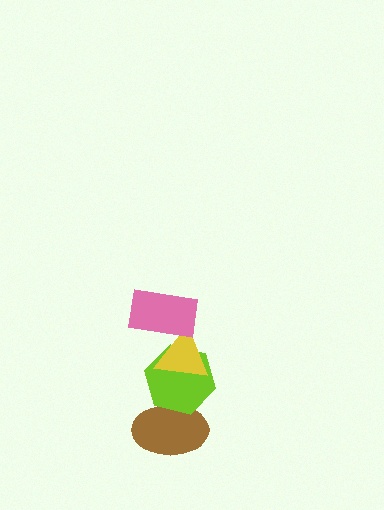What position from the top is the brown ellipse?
The brown ellipse is 4th from the top.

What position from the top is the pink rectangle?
The pink rectangle is 1st from the top.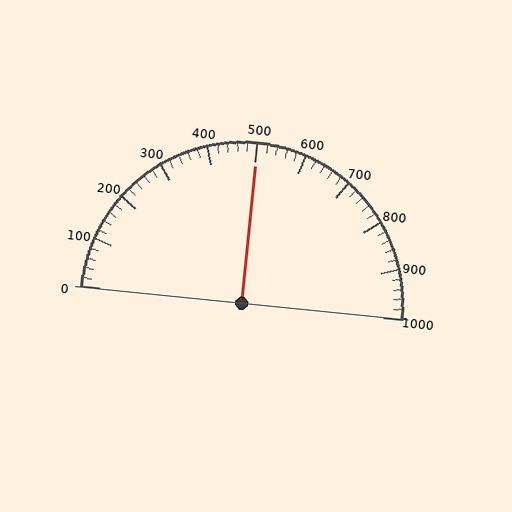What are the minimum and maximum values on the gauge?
The gauge ranges from 0 to 1000.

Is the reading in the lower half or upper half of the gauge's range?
The reading is in the upper half of the range (0 to 1000).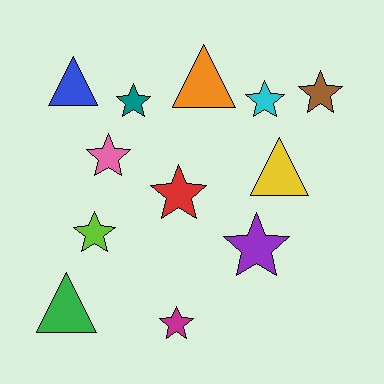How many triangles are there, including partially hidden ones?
There are 4 triangles.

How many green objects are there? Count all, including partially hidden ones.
There is 1 green object.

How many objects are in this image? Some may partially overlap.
There are 12 objects.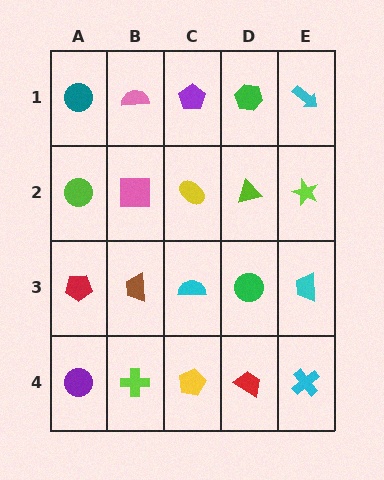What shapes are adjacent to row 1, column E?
A lime star (row 2, column E), a green hexagon (row 1, column D).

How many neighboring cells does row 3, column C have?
4.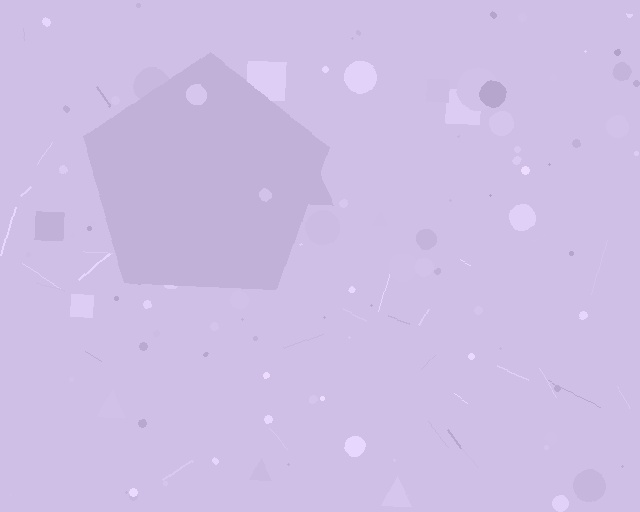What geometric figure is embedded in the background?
A pentagon is embedded in the background.